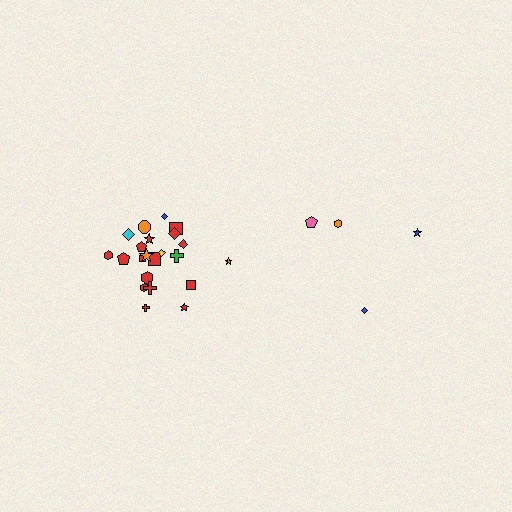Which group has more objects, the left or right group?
The left group.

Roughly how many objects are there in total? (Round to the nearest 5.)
Roughly 25 objects in total.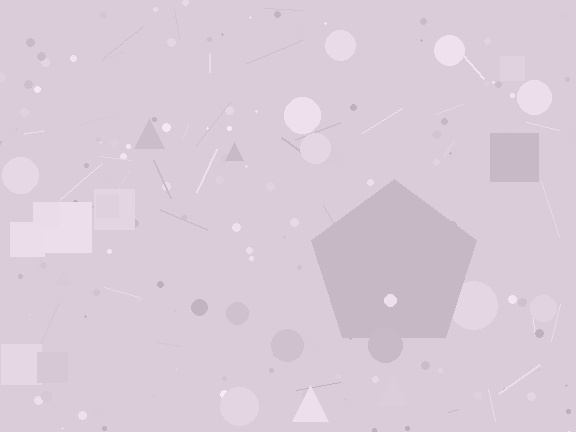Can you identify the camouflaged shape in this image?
The camouflaged shape is a pentagon.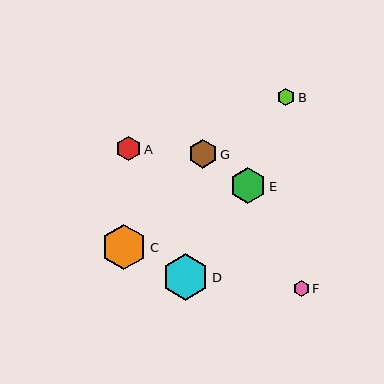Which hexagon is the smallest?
Hexagon F is the smallest with a size of approximately 16 pixels.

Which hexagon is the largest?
Hexagon D is the largest with a size of approximately 47 pixels.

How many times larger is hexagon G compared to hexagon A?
Hexagon G is approximately 1.2 times the size of hexagon A.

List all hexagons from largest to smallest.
From largest to smallest: D, C, E, G, A, B, F.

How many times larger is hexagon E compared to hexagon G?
Hexagon E is approximately 1.2 times the size of hexagon G.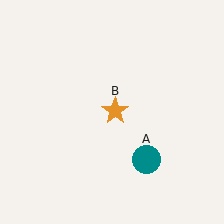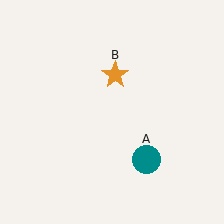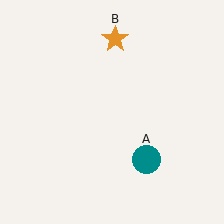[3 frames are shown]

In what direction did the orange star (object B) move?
The orange star (object B) moved up.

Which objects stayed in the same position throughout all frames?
Teal circle (object A) remained stationary.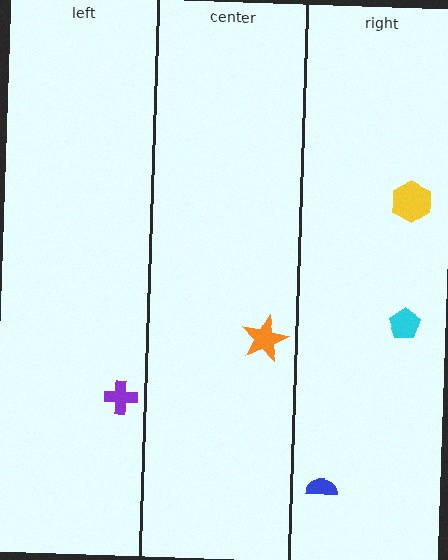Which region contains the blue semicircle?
The right region.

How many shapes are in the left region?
1.